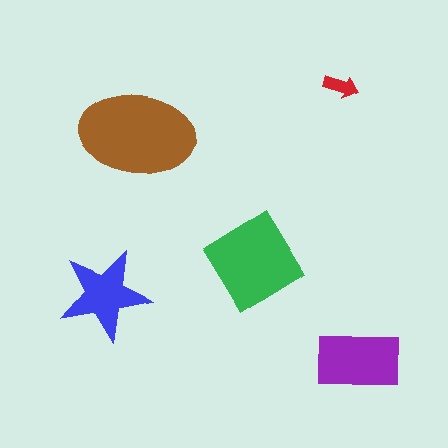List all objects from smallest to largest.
The red arrow, the blue star, the purple rectangle, the green diamond, the brown ellipse.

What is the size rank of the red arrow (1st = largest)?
5th.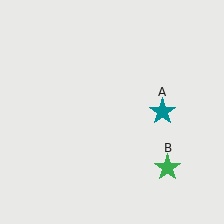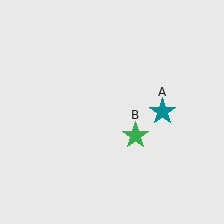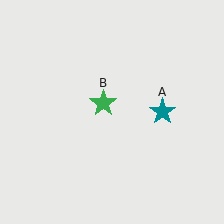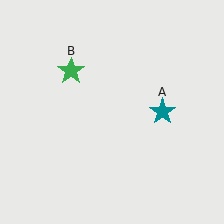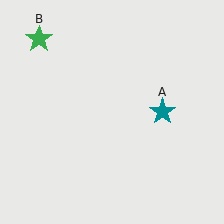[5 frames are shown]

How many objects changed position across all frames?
1 object changed position: green star (object B).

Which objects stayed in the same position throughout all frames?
Teal star (object A) remained stationary.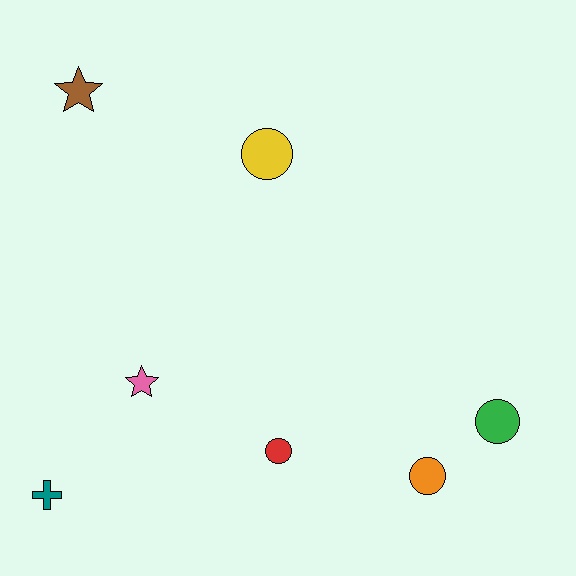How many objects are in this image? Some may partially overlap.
There are 7 objects.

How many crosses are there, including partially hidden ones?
There is 1 cross.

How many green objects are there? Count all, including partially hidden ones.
There is 1 green object.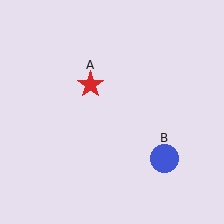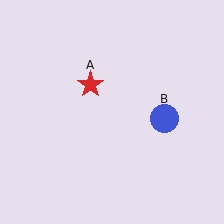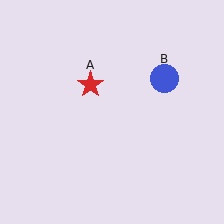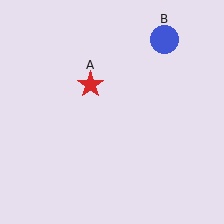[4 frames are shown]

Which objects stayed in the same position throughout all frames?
Red star (object A) remained stationary.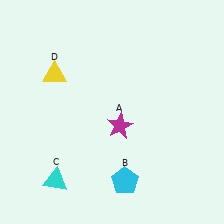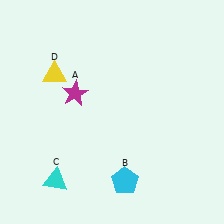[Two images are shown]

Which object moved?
The magenta star (A) moved left.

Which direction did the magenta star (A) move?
The magenta star (A) moved left.